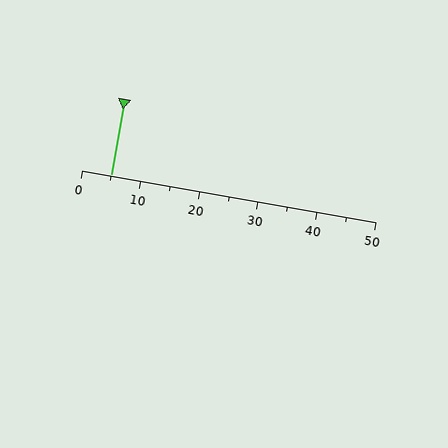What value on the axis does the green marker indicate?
The marker indicates approximately 5.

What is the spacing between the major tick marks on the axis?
The major ticks are spaced 10 apart.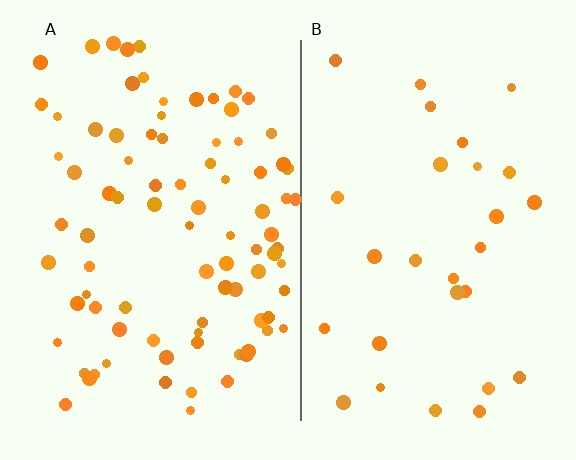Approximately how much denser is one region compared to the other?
Approximately 3.1× — region A over region B.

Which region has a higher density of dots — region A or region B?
A (the left).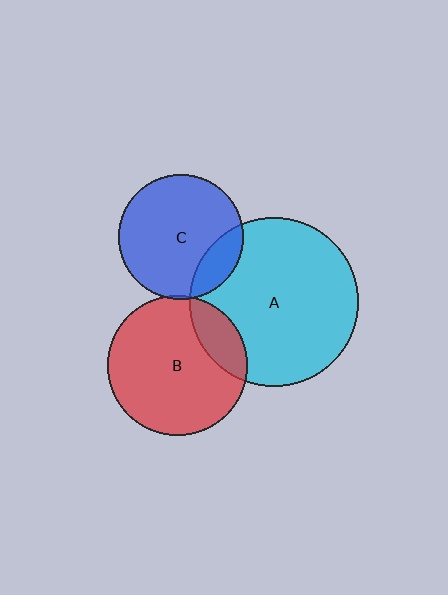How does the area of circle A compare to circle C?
Approximately 1.8 times.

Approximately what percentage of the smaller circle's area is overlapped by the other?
Approximately 5%.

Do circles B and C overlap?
Yes.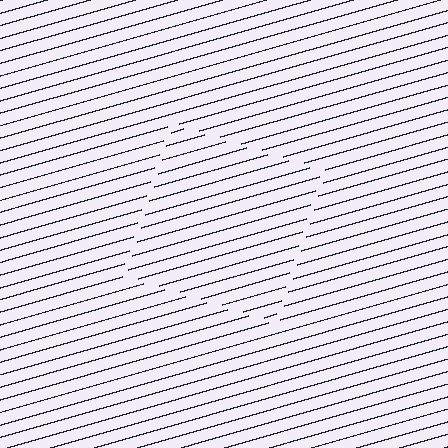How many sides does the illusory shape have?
4 sides — the line-ends trace a square.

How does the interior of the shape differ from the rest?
The interior of the shape contains the same grating, shifted by half a period — the contour is defined by the phase discontinuity where line-ends from the inner and outer gratings abut.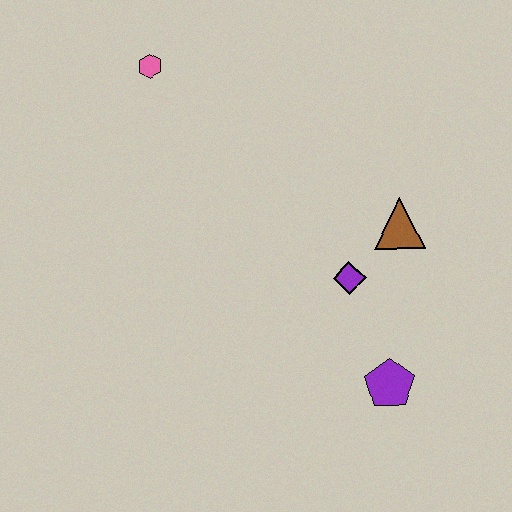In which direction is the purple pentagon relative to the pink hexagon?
The purple pentagon is below the pink hexagon.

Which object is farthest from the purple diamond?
The pink hexagon is farthest from the purple diamond.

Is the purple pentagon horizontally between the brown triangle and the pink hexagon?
Yes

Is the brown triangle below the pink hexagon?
Yes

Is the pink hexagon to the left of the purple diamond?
Yes